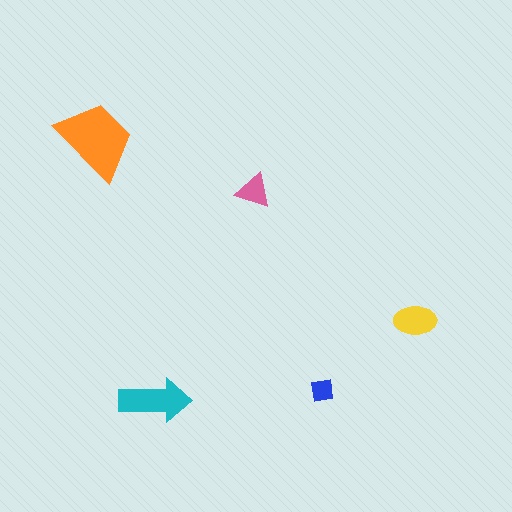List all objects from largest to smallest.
The orange trapezoid, the cyan arrow, the yellow ellipse, the pink triangle, the blue square.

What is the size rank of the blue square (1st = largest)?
5th.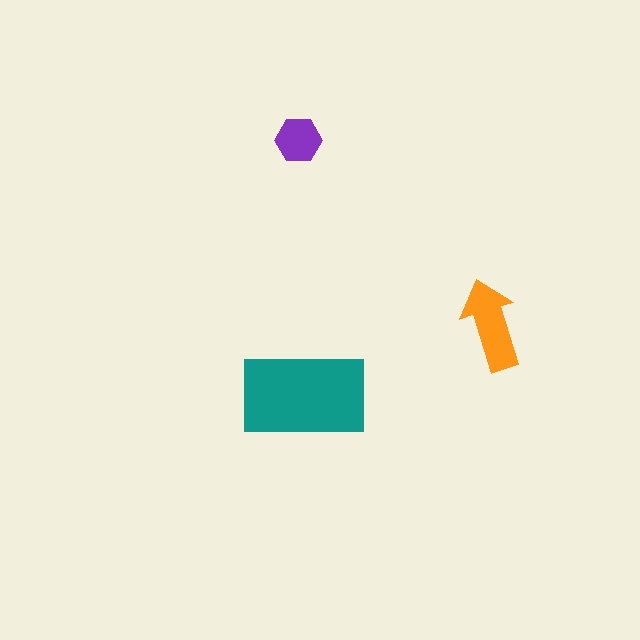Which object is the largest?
The teal rectangle.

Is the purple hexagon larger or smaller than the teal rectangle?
Smaller.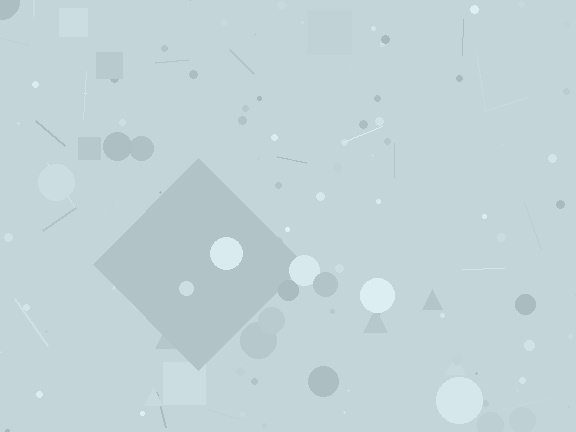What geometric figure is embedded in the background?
A diamond is embedded in the background.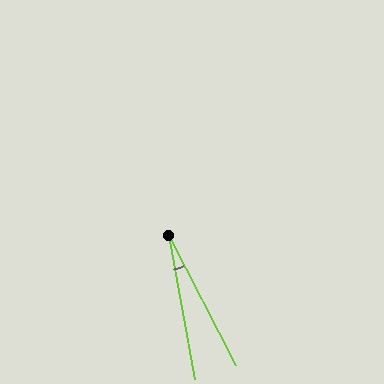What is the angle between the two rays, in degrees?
Approximately 17 degrees.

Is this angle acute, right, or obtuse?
It is acute.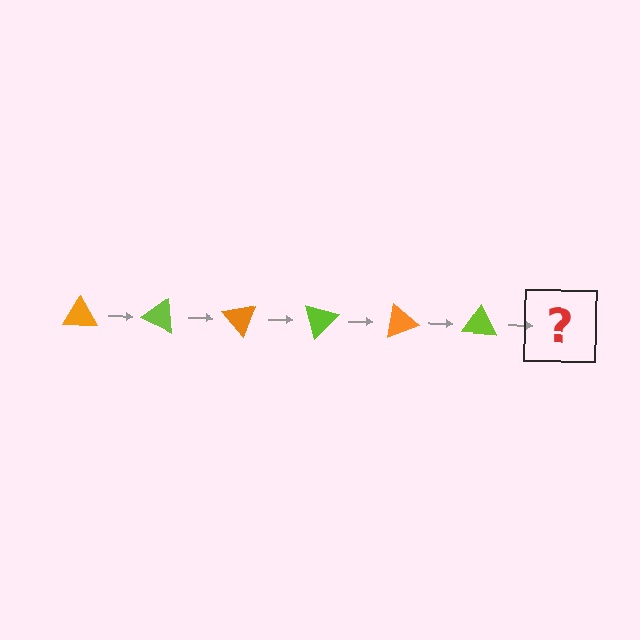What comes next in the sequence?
The next element should be an orange triangle, rotated 150 degrees from the start.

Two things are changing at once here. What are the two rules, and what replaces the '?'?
The two rules are that it rotates 25 degrees each step and the color cycles through orange and lime. The '?' should be an orange triangle, rotated 150 degrees from the start.